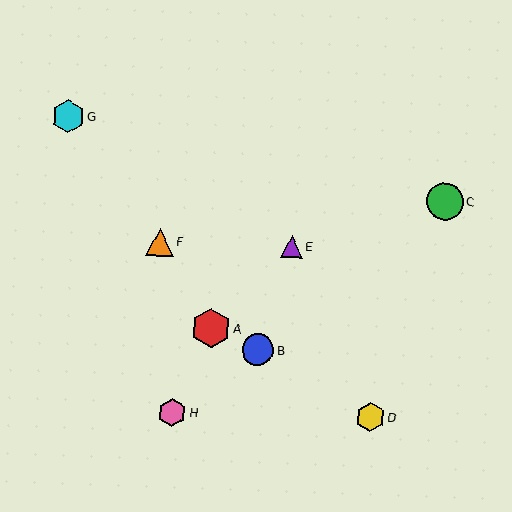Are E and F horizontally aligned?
Yes, both are at y≈247.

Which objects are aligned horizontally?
Objects E, F are aligned horizontally.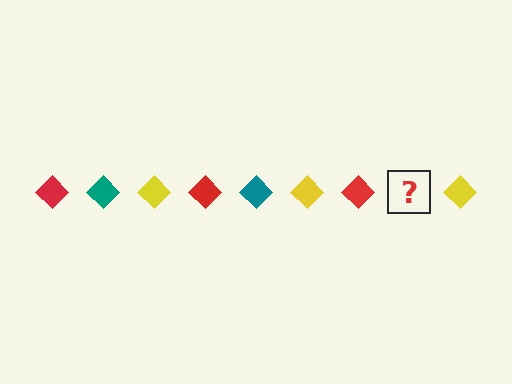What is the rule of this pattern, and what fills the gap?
The rule is that the pattern cycles through red, teal, yellow diamonds. The gap should be filled with a teal diamond.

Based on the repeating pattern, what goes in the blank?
The blank should be a teal diamond.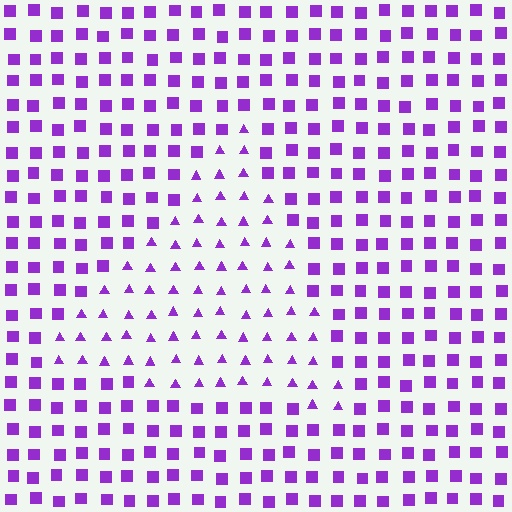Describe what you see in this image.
The image is filled with small purple elements arranged in a uniform grid. A triangle-shaped region contains triangles, while the surrounding area contains squares. The boundary is defined purely by the change in element shape.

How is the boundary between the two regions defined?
The boundary is defined by a change in element shape: triangles inside vs. squares outside. All elements share the same color and spacing.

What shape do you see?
I see a triangle.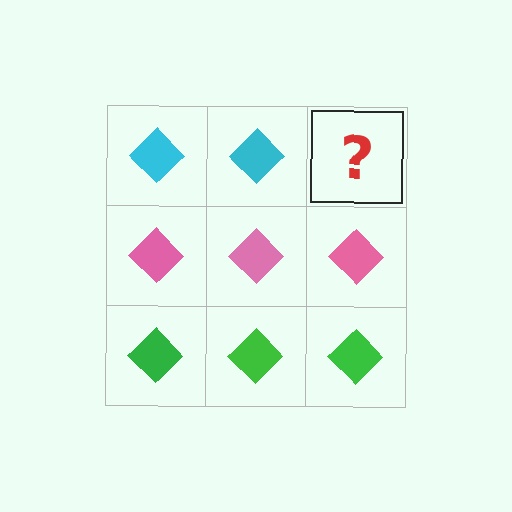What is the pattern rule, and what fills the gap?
The rule is that each row has a consistent color. The gap should be filled with a cyan diamond.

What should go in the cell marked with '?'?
The missing cell should contain a cyan diamond.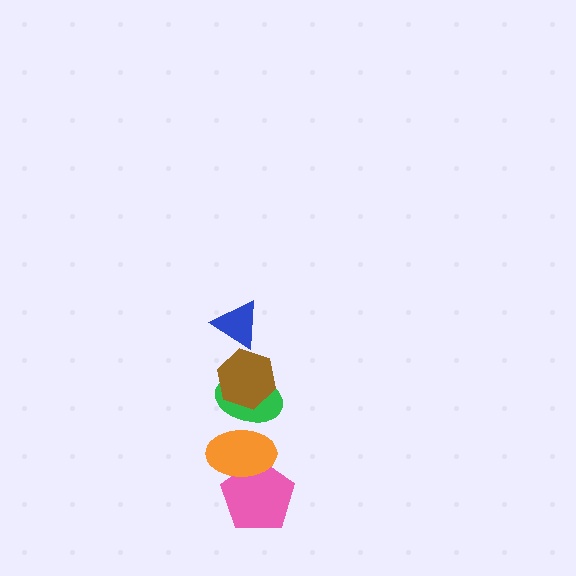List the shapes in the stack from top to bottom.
From top to bottom: the blue triangle, the brown hexagon, the green ellipse, the orange ellipse, the pink pentagon.